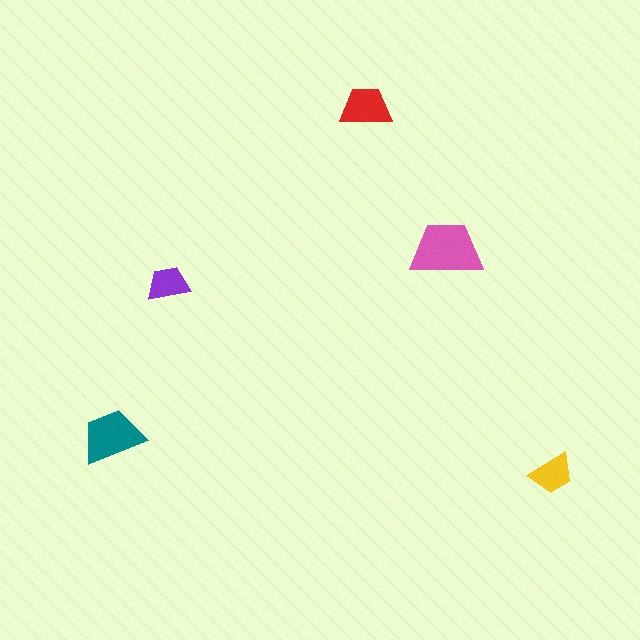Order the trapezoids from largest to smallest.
the pink one, the teal one, the red one, the yellow one, the purple one.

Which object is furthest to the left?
The teal trapezoid is leftmost.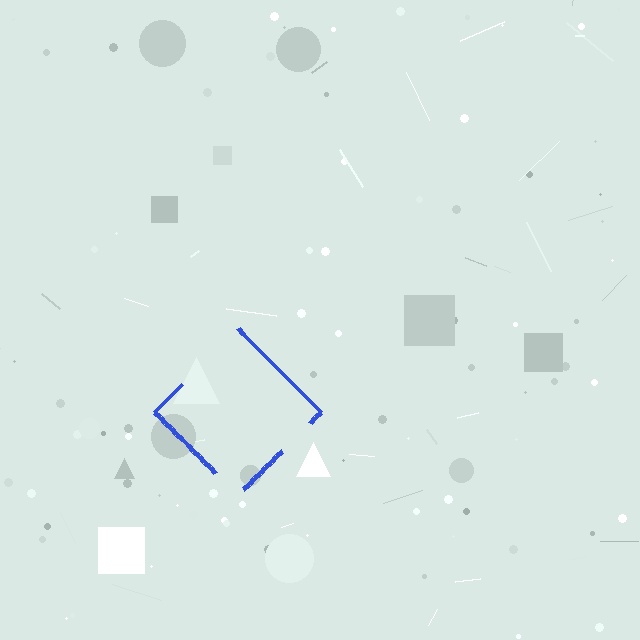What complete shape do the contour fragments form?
The contour fragments form a diamond.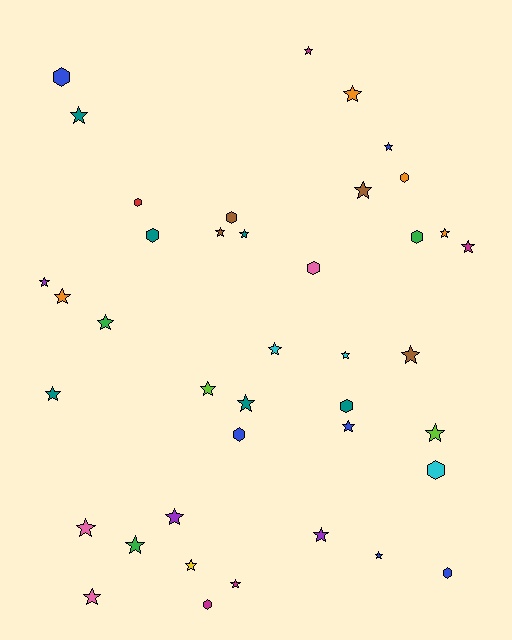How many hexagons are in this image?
There are 12 hexagons.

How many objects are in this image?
There are 40 objects.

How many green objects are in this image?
There are 3 green objects.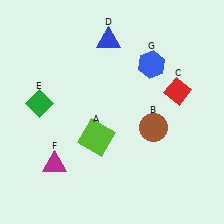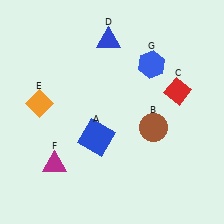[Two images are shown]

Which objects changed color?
A changed from lime to blue. E changed from green to orange.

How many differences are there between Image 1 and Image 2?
There are 2 differences between the two images.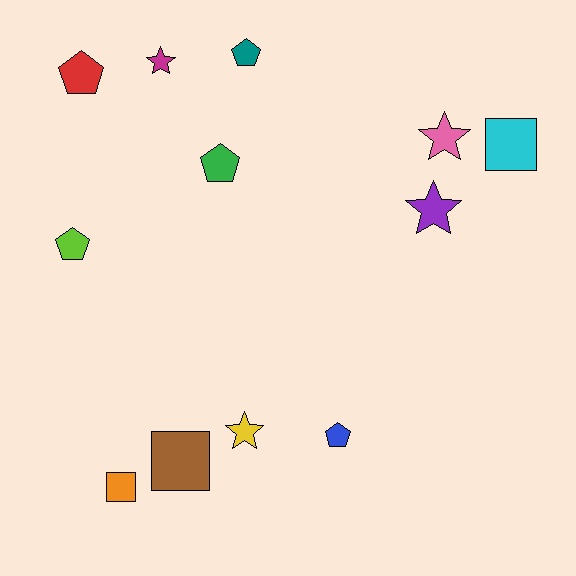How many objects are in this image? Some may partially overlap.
There are 12 objects.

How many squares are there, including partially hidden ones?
There are 3 squares.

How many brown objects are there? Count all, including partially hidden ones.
There is 1 brown object.